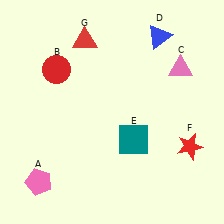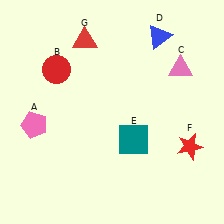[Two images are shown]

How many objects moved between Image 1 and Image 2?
1 object moved between the two images.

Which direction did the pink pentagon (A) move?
The pink pentagon (A) moved up.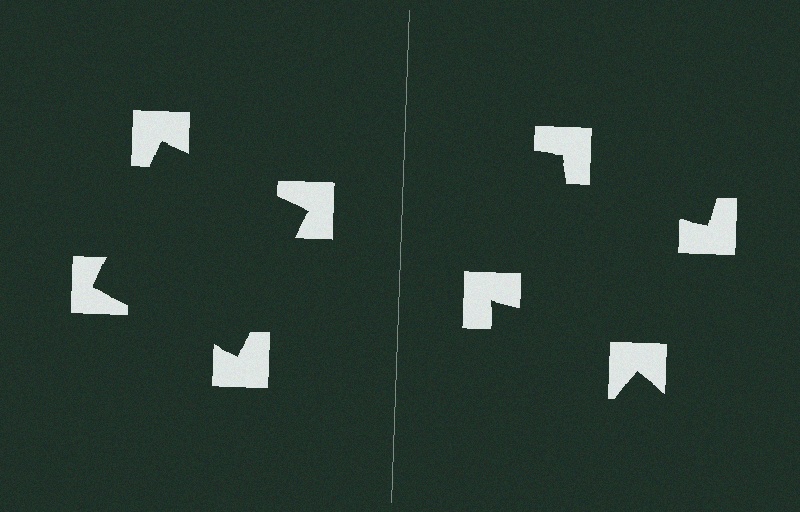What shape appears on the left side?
An illusory square.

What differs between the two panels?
The notched squares are positioned identically on both sides; only the wedge orientations differ. On the left they align to a square; on the right they are misaligned.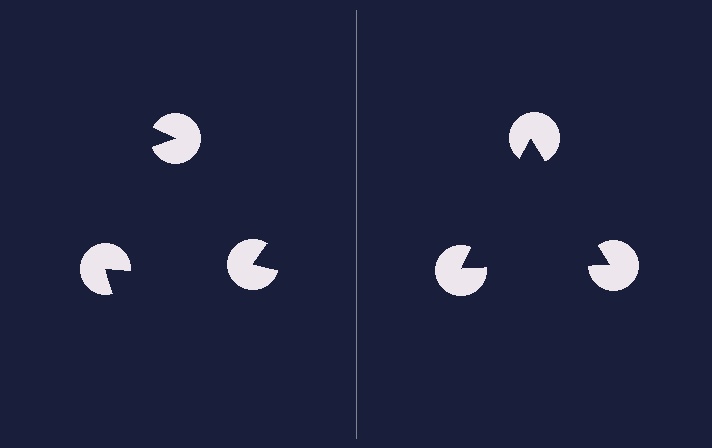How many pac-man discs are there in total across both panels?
6 — 3 on each side.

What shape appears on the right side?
An illusory triangle.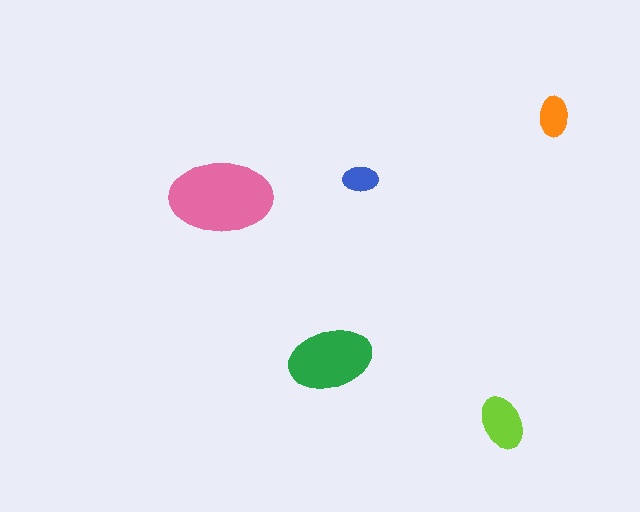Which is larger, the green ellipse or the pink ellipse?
The pink one.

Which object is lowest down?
The lime ellipse is bottommost.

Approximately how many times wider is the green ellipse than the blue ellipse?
About 2.5 times wider.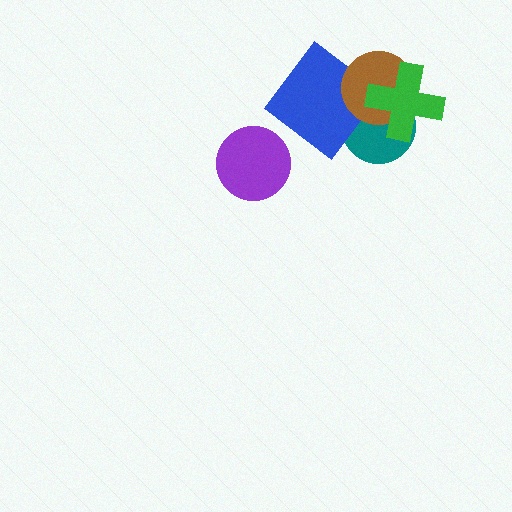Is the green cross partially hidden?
No, no other shape covers it.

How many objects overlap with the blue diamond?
2 objects overlap with the blue diamond.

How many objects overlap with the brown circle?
3 objects overlap with the brown circle.